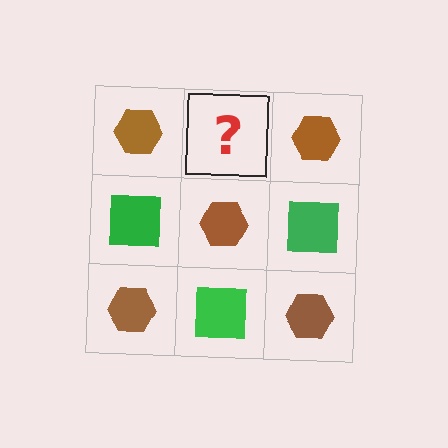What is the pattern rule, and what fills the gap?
The rule is that it alternates brown hexagon and green square in a checkerboard pattern. The gap should be filled with a green square.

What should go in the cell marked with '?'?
The missing cell should contain a green square.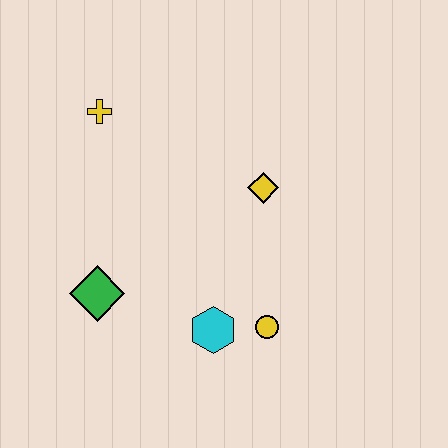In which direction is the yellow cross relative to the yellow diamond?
The yellow cross is to the left of the yellow diamond.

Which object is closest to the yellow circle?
The cyan hexagon is closest to the yellow circle.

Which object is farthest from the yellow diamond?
The green diamond is farthest from the yellow diamond.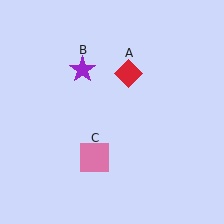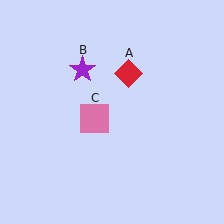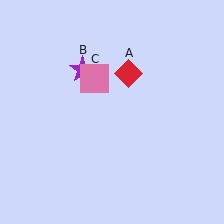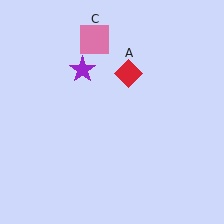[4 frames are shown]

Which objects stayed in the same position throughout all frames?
Red diamond (object A) and purple star (object B) remained stationary.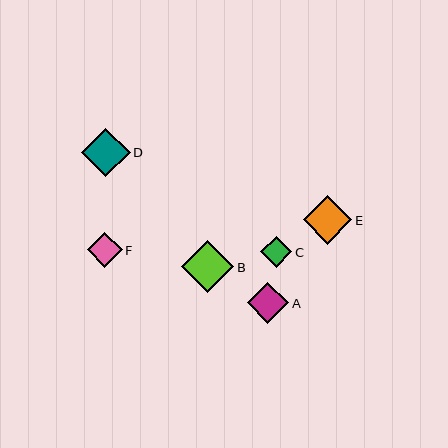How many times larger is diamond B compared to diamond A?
Diamond B is approximately 1.3 times the size of diamond A.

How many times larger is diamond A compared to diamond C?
Diamond A is approximately 1.3 times the size of diamond C.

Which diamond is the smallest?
Diamond C is the smallest with a size of approximately 31 pixels.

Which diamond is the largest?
Diamond B is the largest with a size of approximately 52 pixels.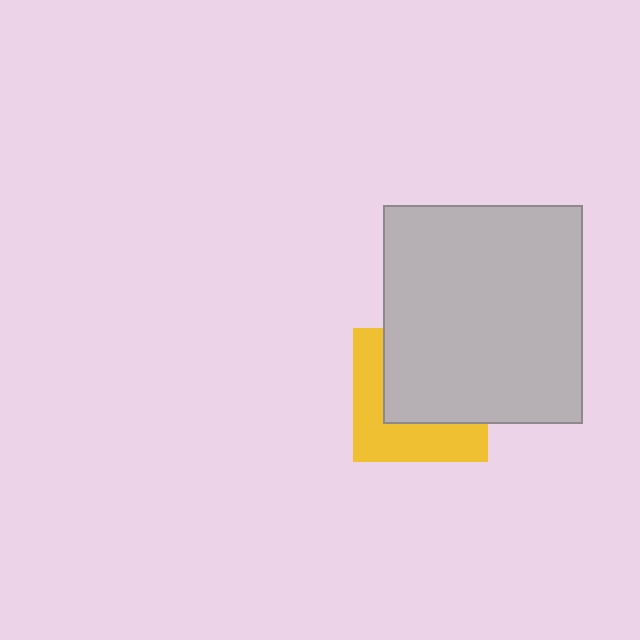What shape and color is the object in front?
The object in front is a light gray rectangle.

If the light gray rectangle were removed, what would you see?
You would see the complete yellow square.